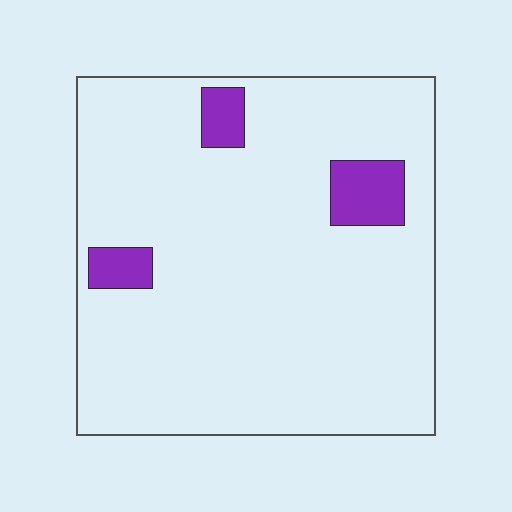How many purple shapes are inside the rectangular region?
3.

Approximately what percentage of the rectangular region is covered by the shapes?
Approximately 10%.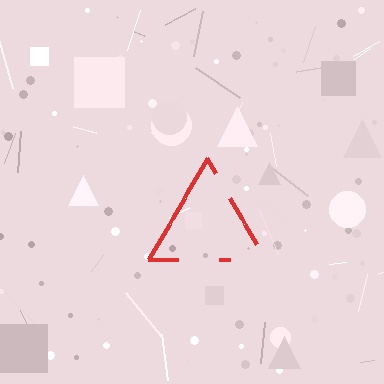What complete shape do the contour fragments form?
The contour fragments form a triangle.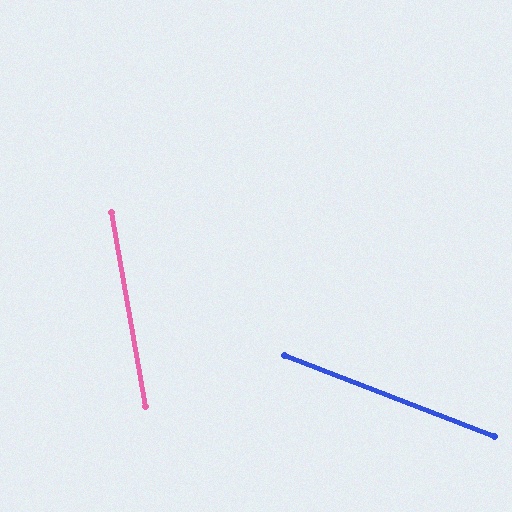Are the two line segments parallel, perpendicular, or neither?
Neither parallel nor perpendicular — they differ by about 59°.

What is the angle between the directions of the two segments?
Approximately 59 degrees.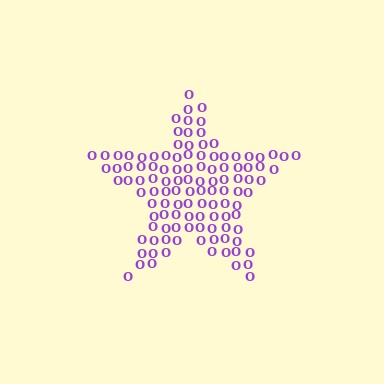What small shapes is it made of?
It is made of small letter O's.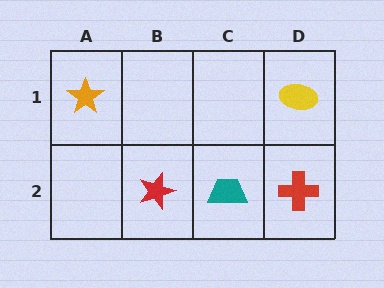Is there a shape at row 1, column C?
No, that cell is empty.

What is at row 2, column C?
A teal trapezoid.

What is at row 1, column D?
A yellow ellipse.